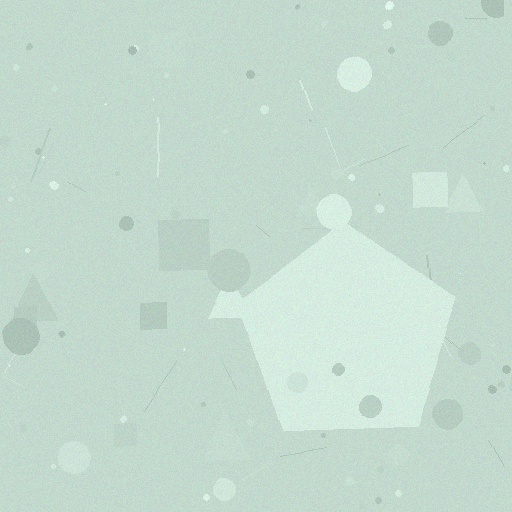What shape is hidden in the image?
A pentagon is hidden in the image.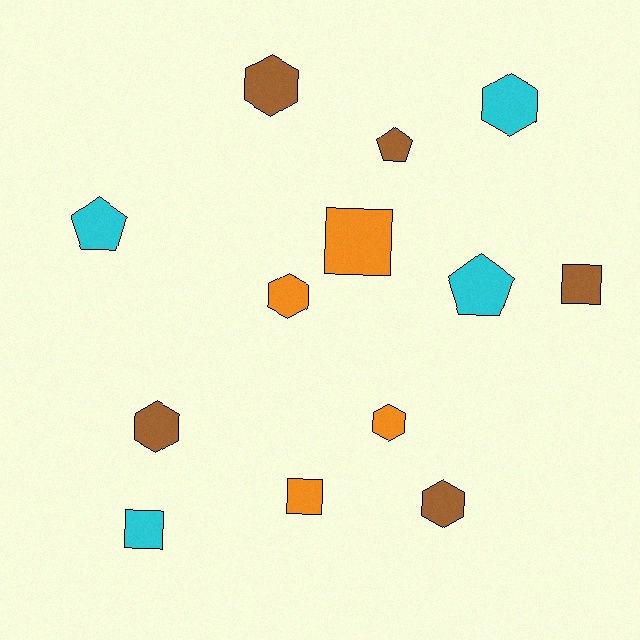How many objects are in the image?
There are 13 objects.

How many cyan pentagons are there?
There are 2 cyan pentagons.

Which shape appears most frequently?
Hexagon, with 6 objects.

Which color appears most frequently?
Brown, with 5 objects.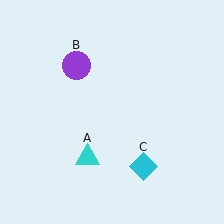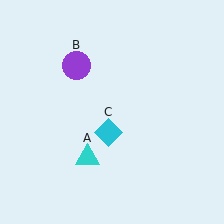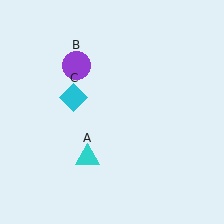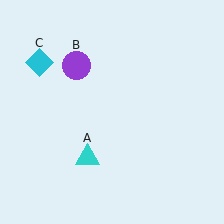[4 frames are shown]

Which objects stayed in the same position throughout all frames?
Cyan triangle (object A) and purple circle (object B) remained stationary.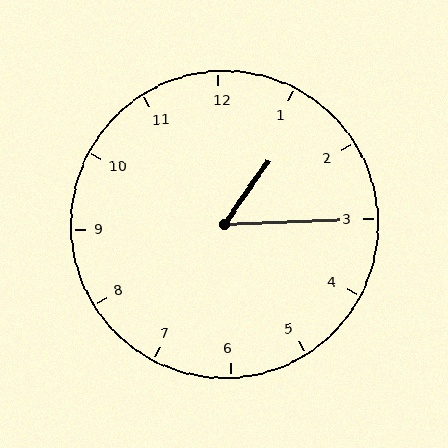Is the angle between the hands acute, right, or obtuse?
It is acute.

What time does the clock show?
1:15.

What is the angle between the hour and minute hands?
Approximately 52 degrees.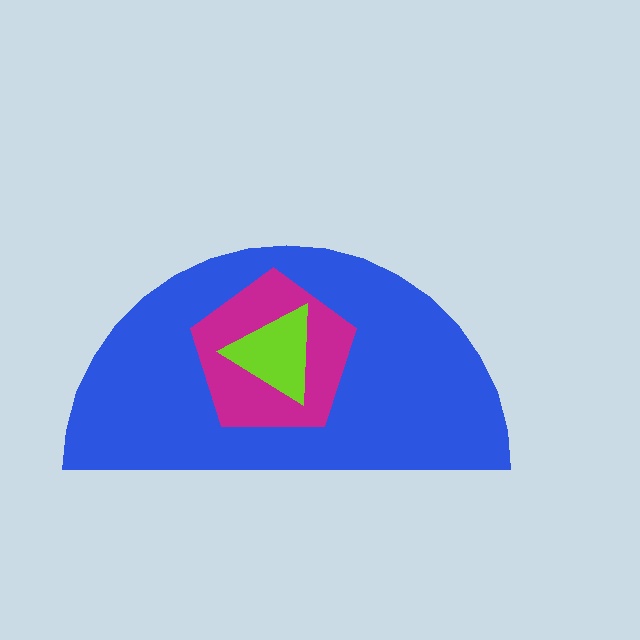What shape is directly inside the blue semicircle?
The magenta pentagon.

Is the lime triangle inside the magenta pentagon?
Yes.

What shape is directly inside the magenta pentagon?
The lime triangle.